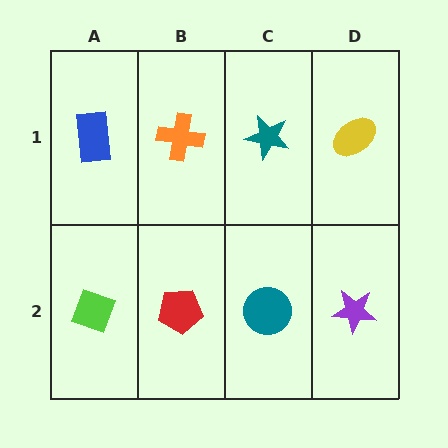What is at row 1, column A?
A blue rectangle.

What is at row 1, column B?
An orange cross.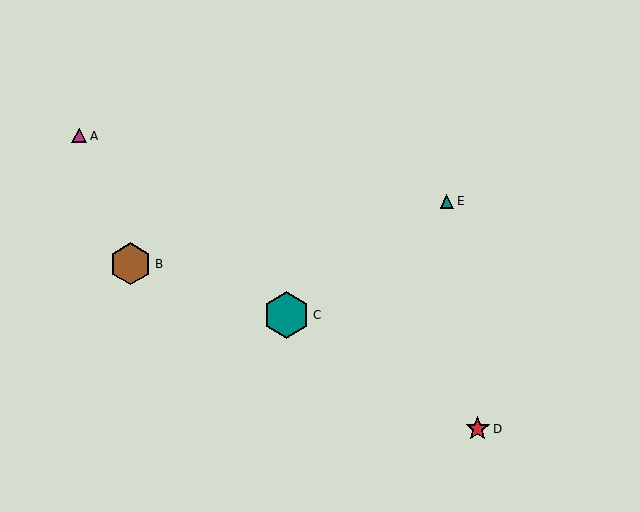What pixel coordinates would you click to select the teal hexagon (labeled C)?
Click at (287, 315) to select the teal hexagon C.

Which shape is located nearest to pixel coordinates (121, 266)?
The brown hexagon (labeled B) at (131, 264) is nearest to that location.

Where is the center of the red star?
The center of the red star is at (478, 429).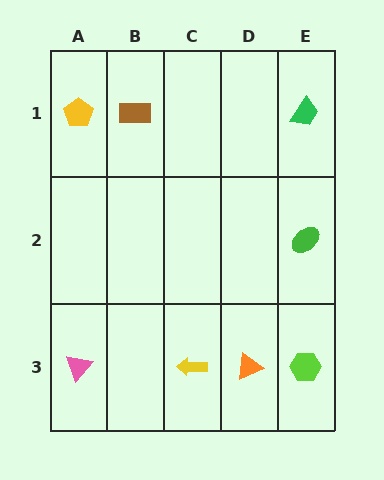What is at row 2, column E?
A green ellipse.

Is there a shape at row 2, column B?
No, that cell is empty.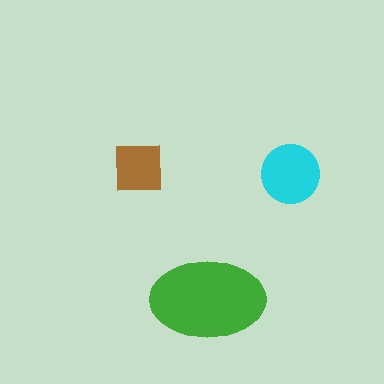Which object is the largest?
The green ellipse.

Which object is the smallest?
The brown square.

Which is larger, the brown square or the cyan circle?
The cyan circle.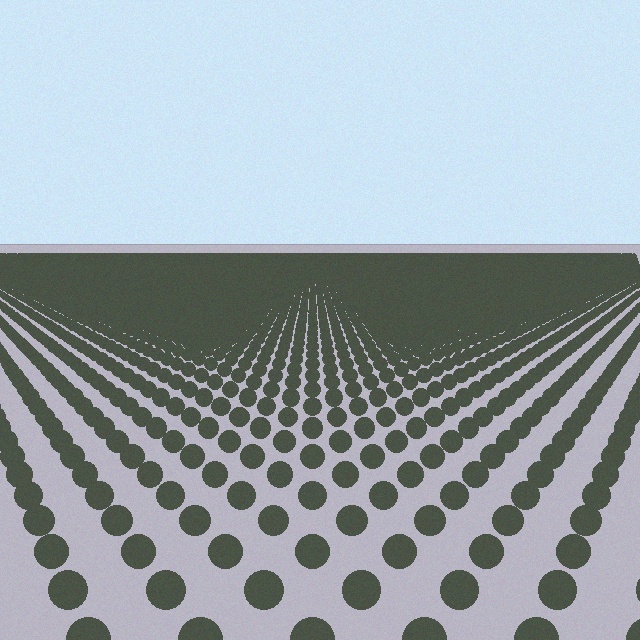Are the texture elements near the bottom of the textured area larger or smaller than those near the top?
Larger. Near the bottom, elements are closer to the viewer and appear at a bigger on-screen size.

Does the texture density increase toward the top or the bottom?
Density increases toward the top.